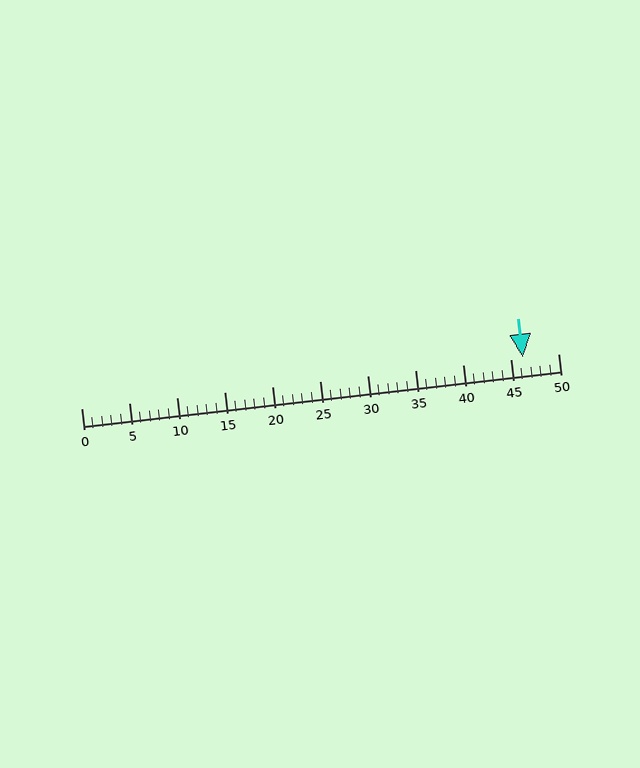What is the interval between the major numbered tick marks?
The major tick marks are spaced 5 units apart.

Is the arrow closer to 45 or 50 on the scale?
The arrow is closer to 45.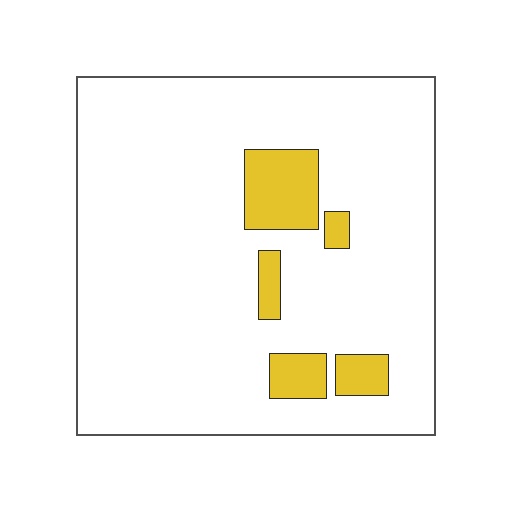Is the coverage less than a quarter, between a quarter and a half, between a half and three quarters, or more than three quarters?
Less than a quarter.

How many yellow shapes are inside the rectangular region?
5.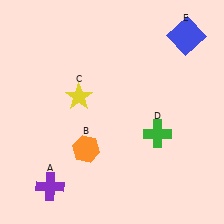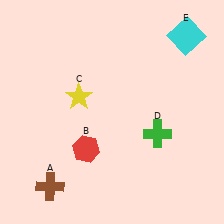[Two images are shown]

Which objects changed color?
A changed from purple to brown. B changed from orange to red. E changed from blue to cyan.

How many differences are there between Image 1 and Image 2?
There are 3 differences between the two images.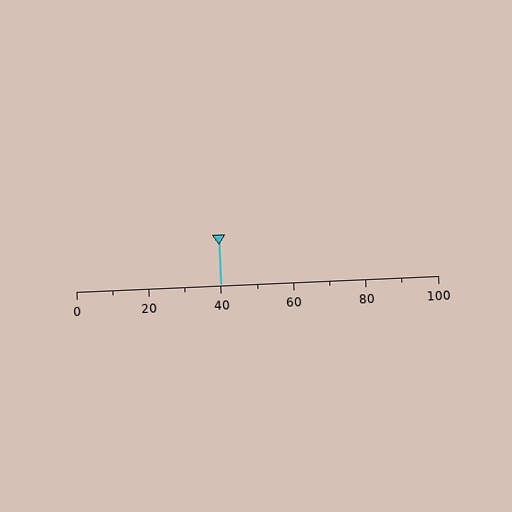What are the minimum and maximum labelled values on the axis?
The axis runs from 0 to 100.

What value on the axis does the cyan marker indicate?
The marker indicates approximately 40.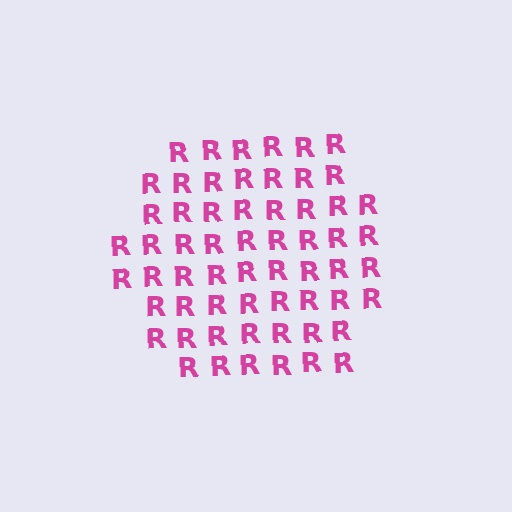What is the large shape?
The large shape is a hexagon.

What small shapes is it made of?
It is made of small letter R's.